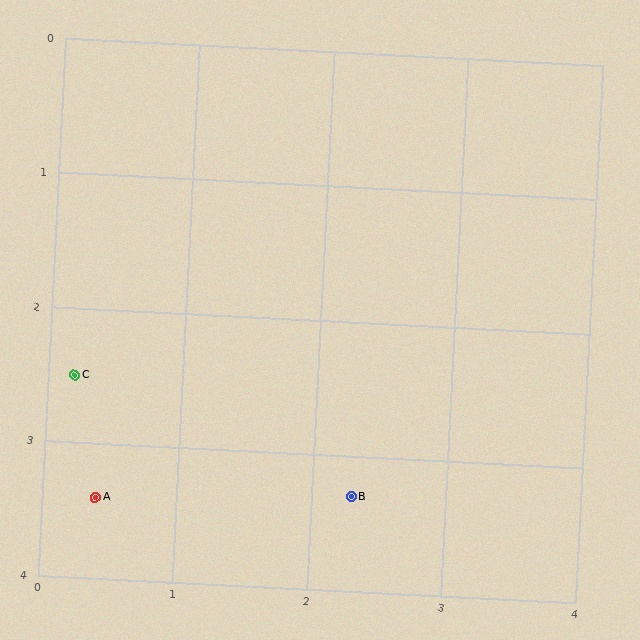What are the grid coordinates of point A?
Point A is at approximately (0.4, 3.4).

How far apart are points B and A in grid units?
Points B and A are about 1.9 grid units apart.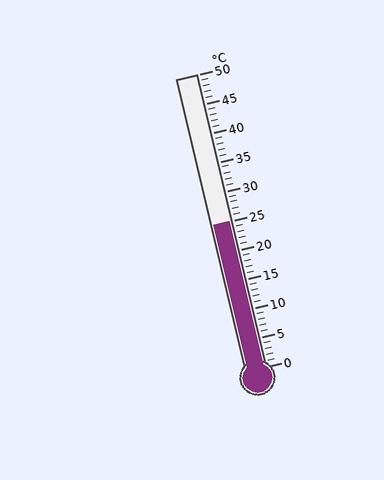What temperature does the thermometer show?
The thermometer shows approximately 25°C.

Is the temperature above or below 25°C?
The temperature is at 25°C.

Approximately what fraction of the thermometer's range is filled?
The thermometer is filled to approximately 50% of its range.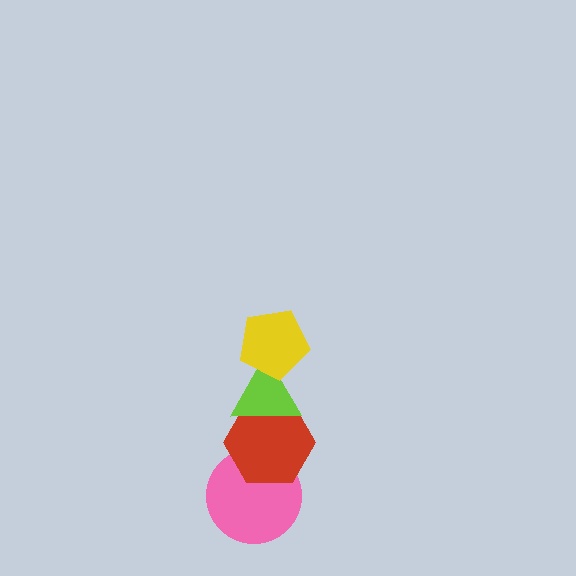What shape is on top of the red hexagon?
The lime triangle is on top of the red hexagon.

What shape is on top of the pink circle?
The red hexagon is on top of the pink circle.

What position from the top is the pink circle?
The pink circle is 4th from the top.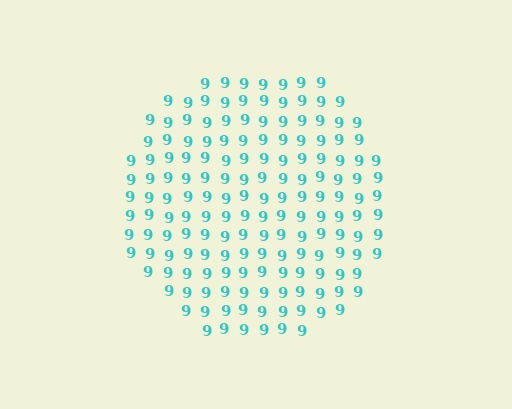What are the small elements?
The small elements are digit 9's.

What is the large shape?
The large shape is a circle.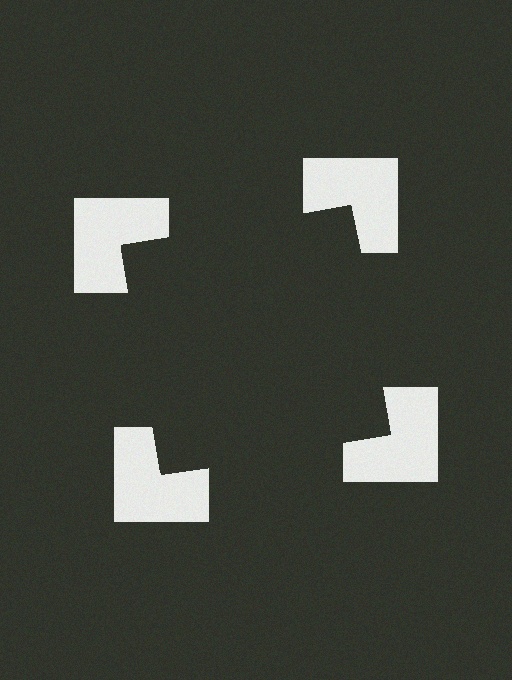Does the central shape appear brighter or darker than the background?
It typically appears slightly darker than the background, even though no actual brightness change is drawn.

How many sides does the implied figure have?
4 sides.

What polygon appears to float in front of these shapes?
An illusory square — its edges are inferred from the aligned wedge cuts in the notched squares, not physically drawn.